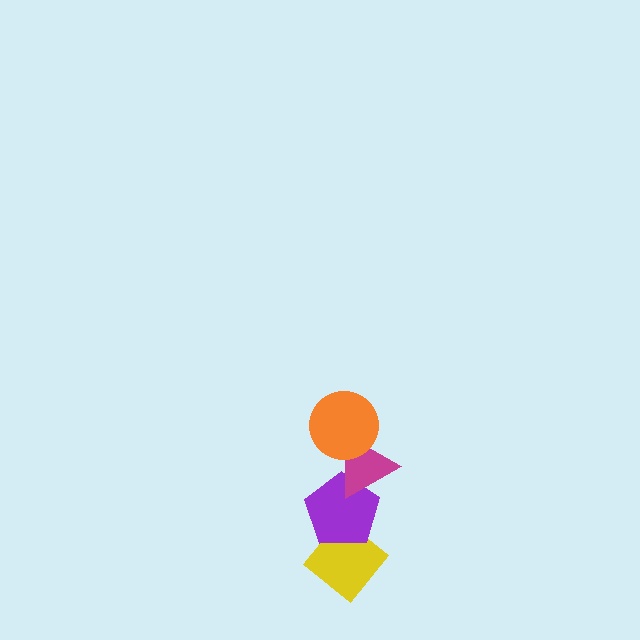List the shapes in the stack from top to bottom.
From top to bottom: the orange circle, the magenta triangle, the purple pentagon, the yellow diamond.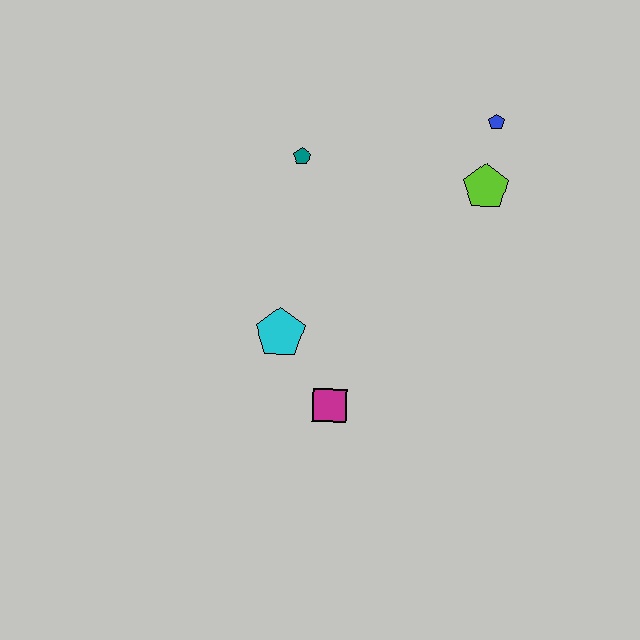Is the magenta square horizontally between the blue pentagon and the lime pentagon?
No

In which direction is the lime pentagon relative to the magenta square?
The lime pentagon is above the magenta square.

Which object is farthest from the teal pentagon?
The magenta square is farthest from the teal pentagon.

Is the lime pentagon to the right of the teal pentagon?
Yes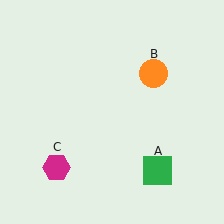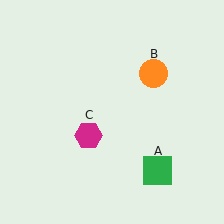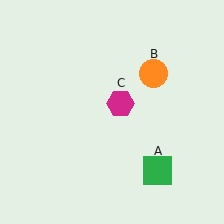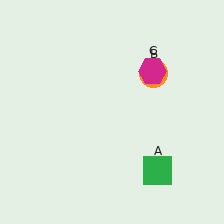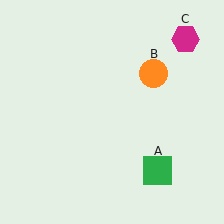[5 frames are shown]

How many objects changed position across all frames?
1 object changed position: magenta hexagon (object C).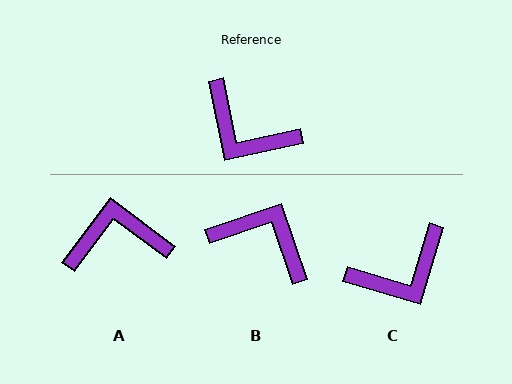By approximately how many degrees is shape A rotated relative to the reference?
Approximately 138 degrees clockwise.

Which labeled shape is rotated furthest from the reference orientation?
B, about 173 degrees away.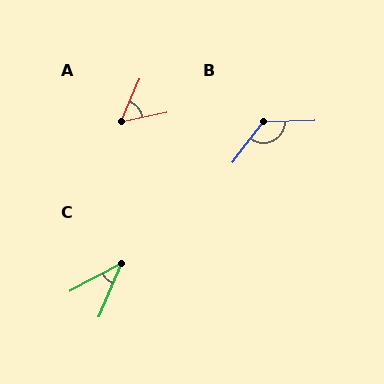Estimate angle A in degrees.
Approximately 55 degrees.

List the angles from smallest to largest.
C (39°), A (55°), B (129°).